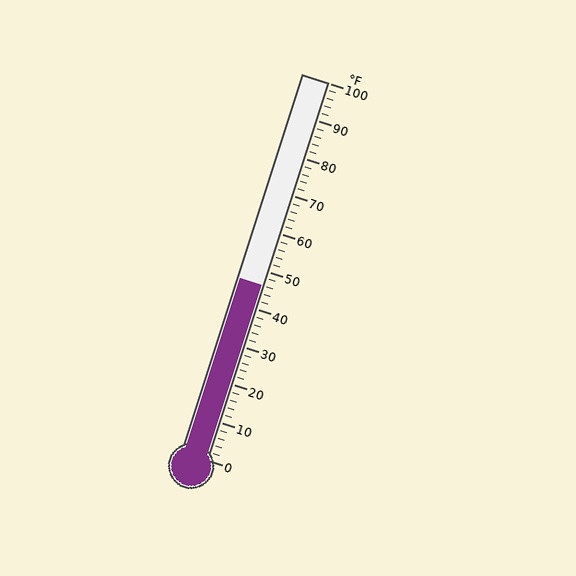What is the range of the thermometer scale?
The thermometer scale ranges from 0°F to 100°F.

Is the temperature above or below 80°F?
The temperature is below 80°F.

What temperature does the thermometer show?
The thermometer shows approximately 46°F.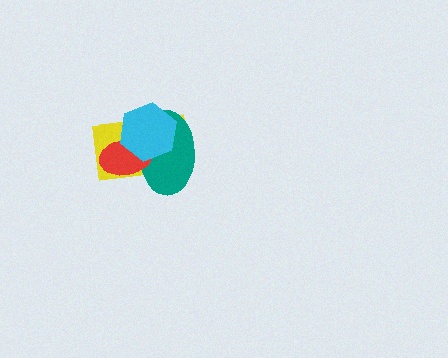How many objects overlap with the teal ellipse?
3 objects overlap with the teal ellipse.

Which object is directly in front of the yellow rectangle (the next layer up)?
The teal ellipse is directly in front of the yellow rectangle.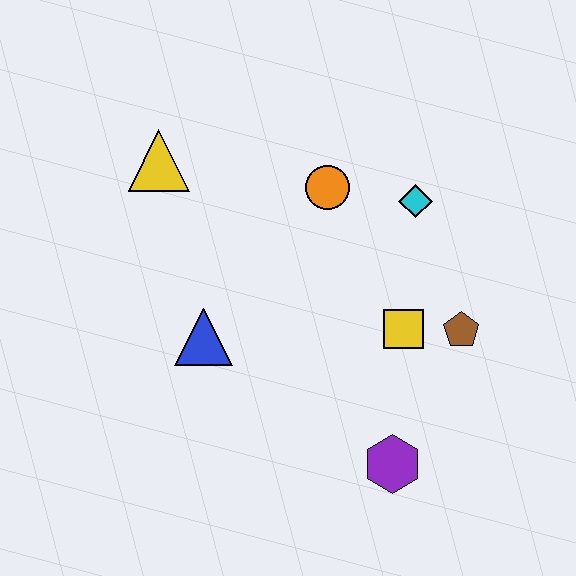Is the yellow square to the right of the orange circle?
Yes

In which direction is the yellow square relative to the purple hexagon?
The yellow square is above the purple hexagon.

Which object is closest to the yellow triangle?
The orange circle is closest to the yellow triangle.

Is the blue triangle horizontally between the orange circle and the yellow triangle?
Yes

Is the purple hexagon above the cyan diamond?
No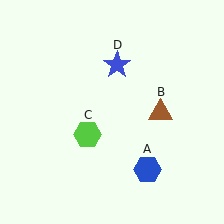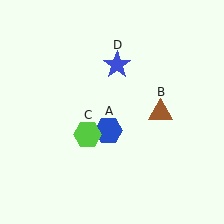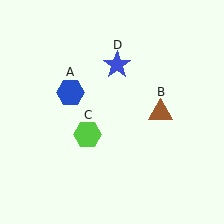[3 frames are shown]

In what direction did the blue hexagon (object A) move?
The blue hexagon (object A) moved up and to the left.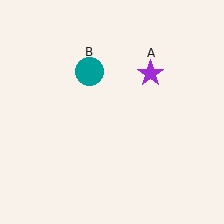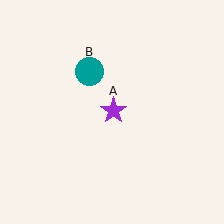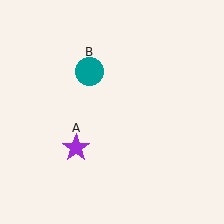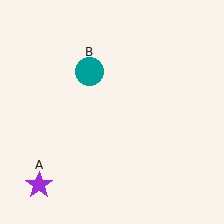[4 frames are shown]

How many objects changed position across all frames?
1 object changed position: purple star (object A).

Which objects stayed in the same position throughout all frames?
Teal circle (object B) remained stationary.